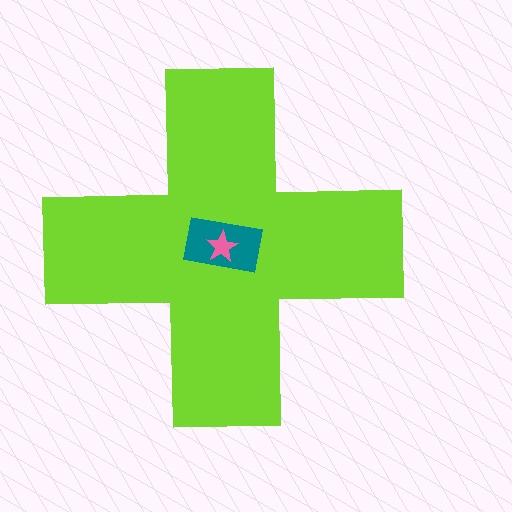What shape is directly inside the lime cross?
The teal rectangle.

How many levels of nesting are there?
3.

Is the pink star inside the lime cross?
Yes.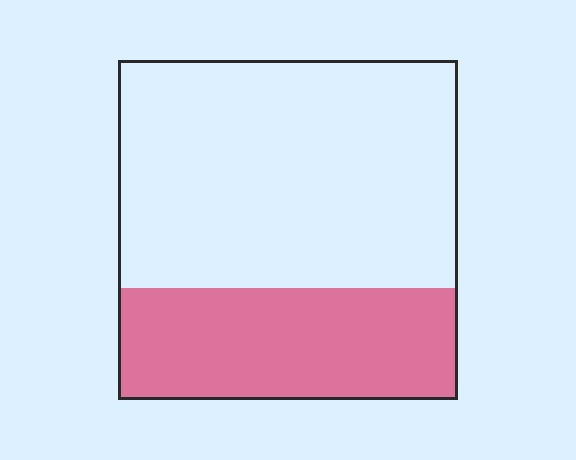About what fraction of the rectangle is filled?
About one third (1/3).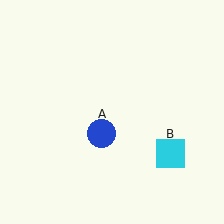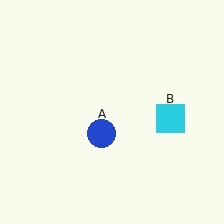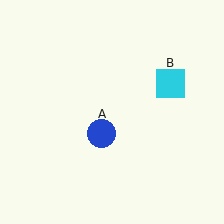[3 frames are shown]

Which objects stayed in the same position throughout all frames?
Blue circle (object A) remained stationary.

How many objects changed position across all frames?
1 object changed position: cyan square (object B).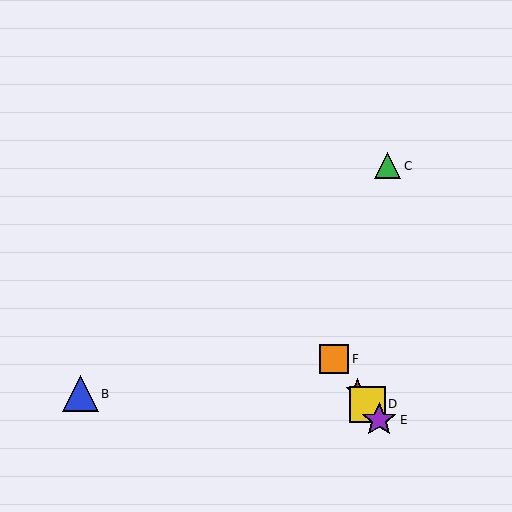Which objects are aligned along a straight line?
Objects A, D, E, F are aligned along a straight line.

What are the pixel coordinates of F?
Object F is at (334, 359).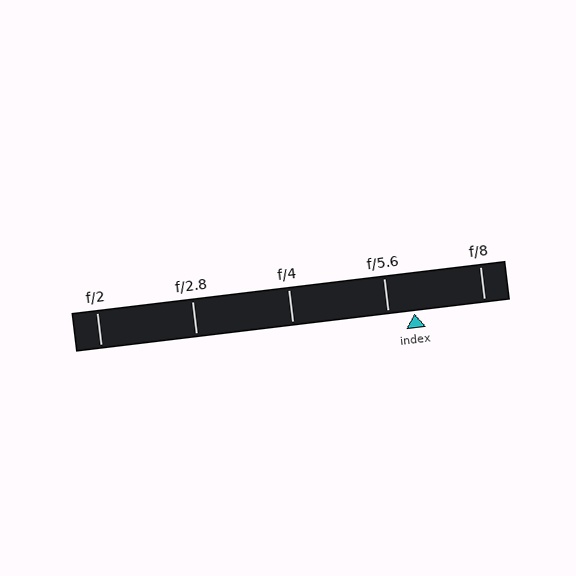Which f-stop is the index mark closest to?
The index mark is closest to f/5.6.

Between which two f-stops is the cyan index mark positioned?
The index mark is between f/5.6 and f/8.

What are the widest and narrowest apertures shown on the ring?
The widest aperture shown is f/2 and the narrowest is f/8.